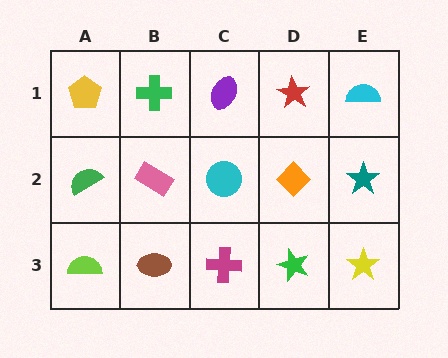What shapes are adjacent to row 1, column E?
A teal star (row 2, column E), a red star (row 1, column D).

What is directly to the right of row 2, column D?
A teal star.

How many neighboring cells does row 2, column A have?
3.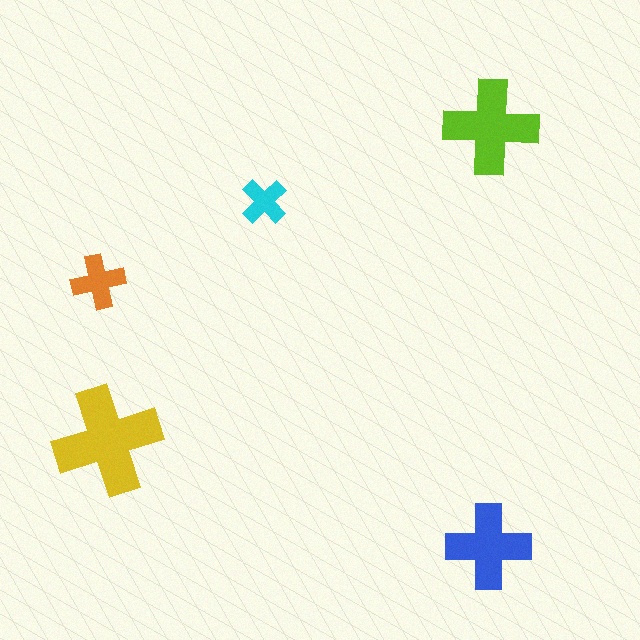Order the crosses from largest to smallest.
the yellow one, the lime one, the blue one, the orange one, the cyan one.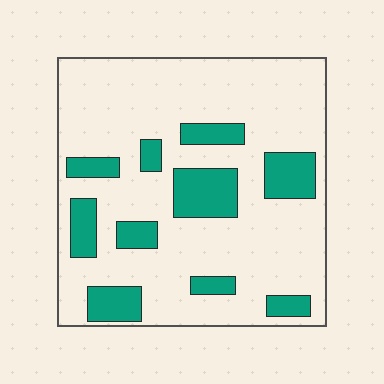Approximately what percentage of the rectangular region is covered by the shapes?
Approximately 20%.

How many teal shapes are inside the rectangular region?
10.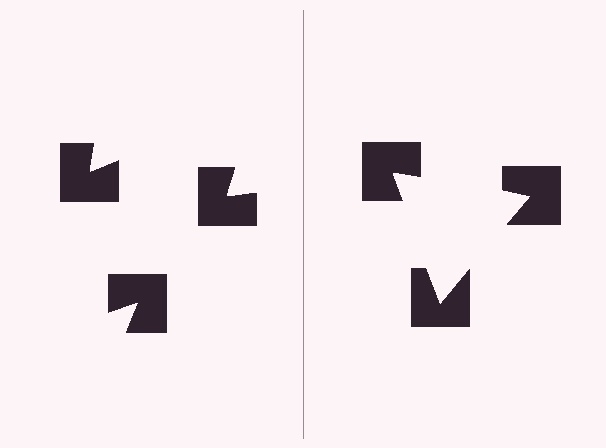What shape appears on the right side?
An illusory triangle.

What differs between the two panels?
The notched squares are positioned identically on both sides; only the wedge orientations differ. On the right they align to a triangle; on the left they are misaligned.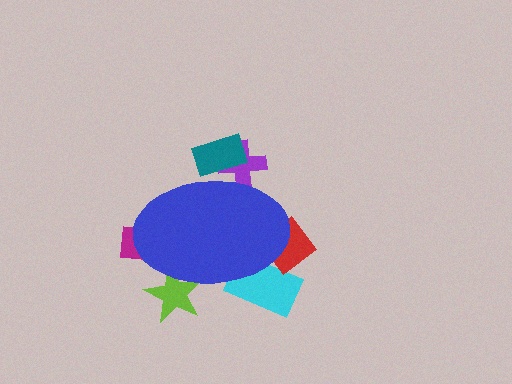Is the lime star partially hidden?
Yes, the lime star is partially hidden behind the blue ellipse.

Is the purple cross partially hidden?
Yes, the purple cross is partially hidden behind the blue ellipse.